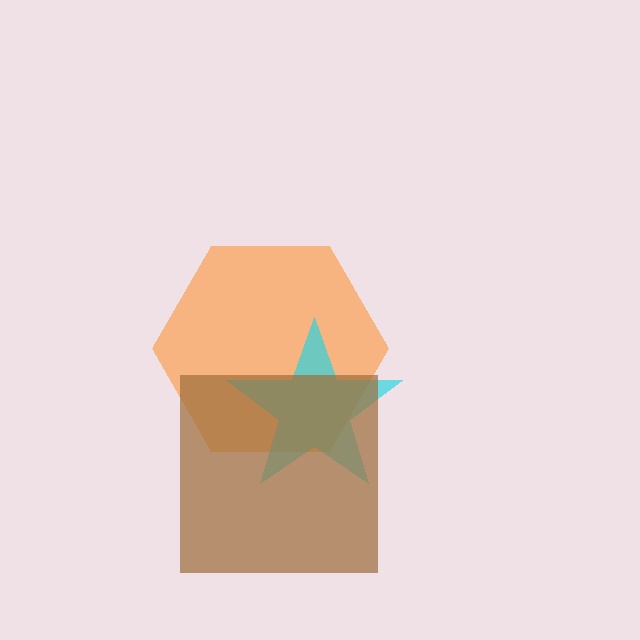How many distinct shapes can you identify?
There are 3 distinct shapes: an orange hexagon, a cyan star, a brown square.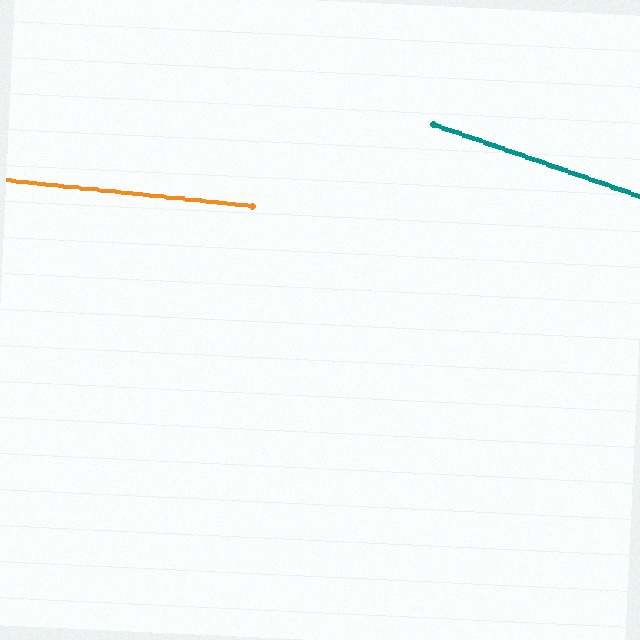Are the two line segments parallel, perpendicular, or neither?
Neither parallel nor perpendicular — they differ by about 13°.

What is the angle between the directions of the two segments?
Approximately 13 degrees.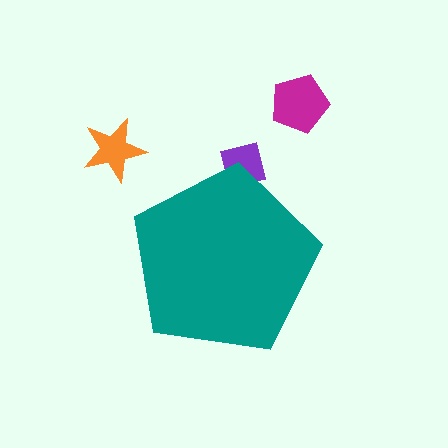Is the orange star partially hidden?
No, the orange star is fully visible.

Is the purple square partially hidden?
Yes, the purple square is partially hidden behind the teal pentagon.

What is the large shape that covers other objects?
A teal pentagon.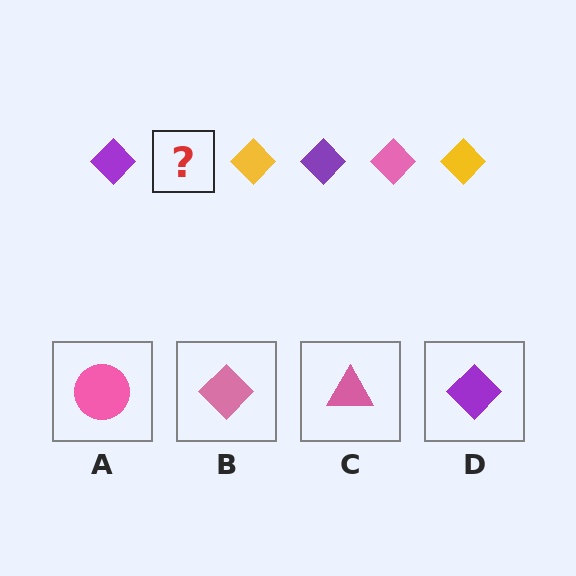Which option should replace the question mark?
Option B.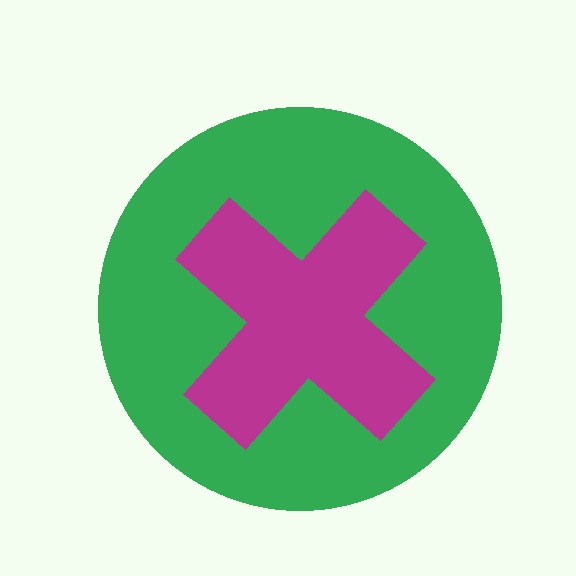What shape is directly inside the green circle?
The magenta cross.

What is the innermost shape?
The magenta cross.